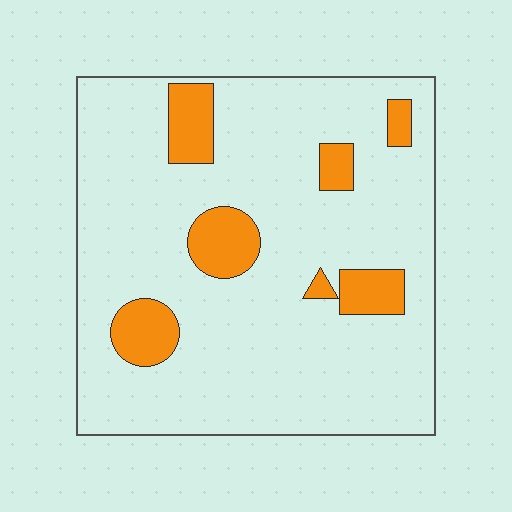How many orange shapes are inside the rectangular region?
7.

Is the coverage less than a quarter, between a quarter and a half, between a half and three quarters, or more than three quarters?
Less than a quarter.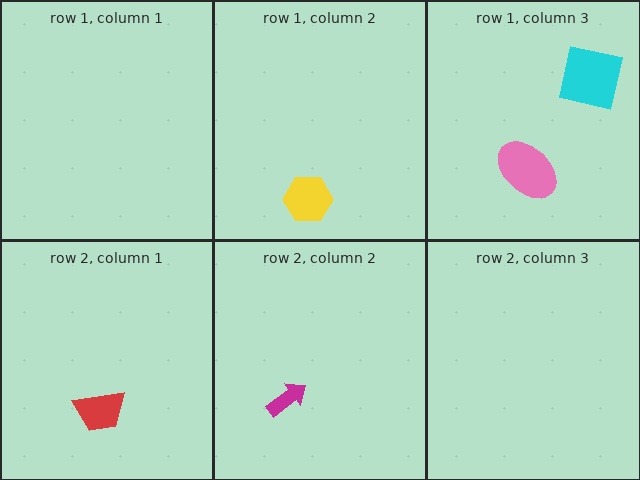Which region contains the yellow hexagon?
The row 1, column 2 region.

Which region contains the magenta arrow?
The row 2, column 2 region.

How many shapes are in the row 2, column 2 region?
1.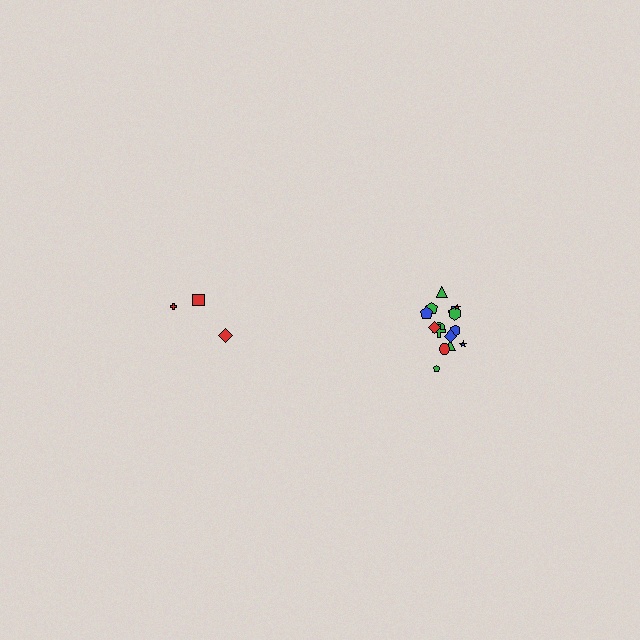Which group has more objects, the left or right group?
The right group.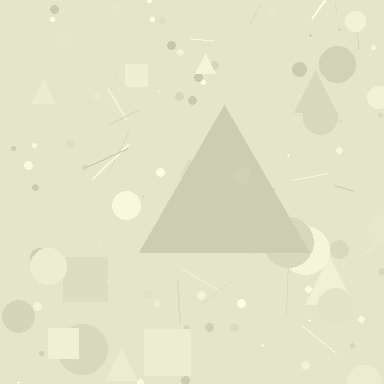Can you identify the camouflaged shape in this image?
The camouflaged shape is a triangle.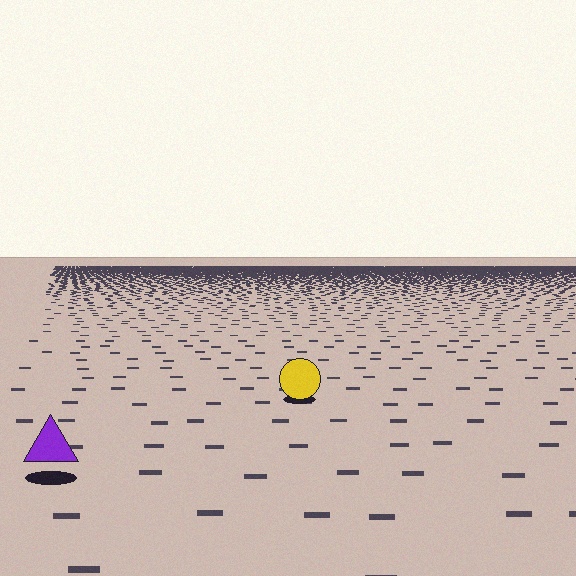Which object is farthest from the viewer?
The yellow circle is farthest from the viewer. It appears smaller and the ground texture around it is denser.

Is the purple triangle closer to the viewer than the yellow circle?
Yes. The purple triangle is closer — you can tell from the texture gradient: the ground texture is coarser near it.